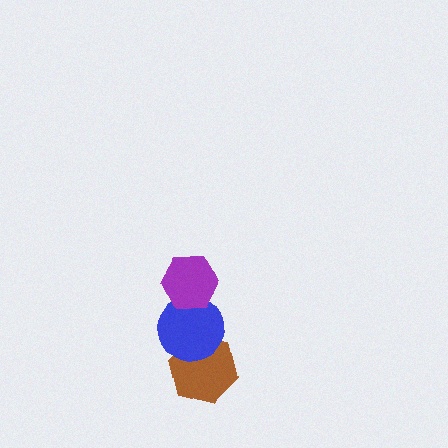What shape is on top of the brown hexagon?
The blue circle is on top of the brown hexagon.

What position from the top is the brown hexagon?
The brown hexagon is 3rd from the top.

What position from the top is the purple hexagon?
The purple hexagon is 1st from the top.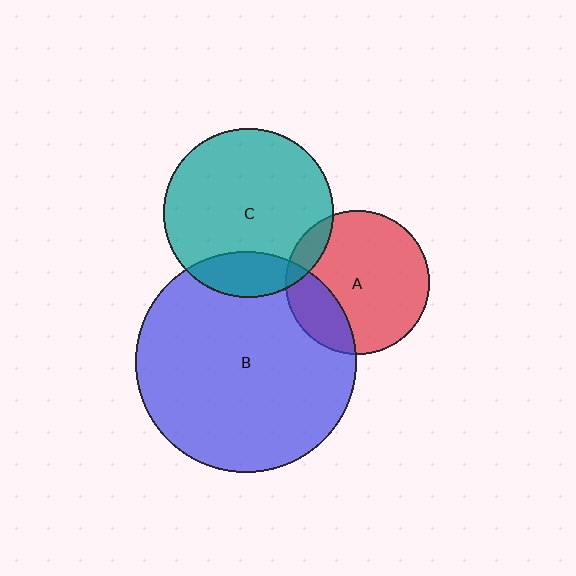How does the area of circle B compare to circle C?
Approximately 1.7 times.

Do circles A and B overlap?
Yes.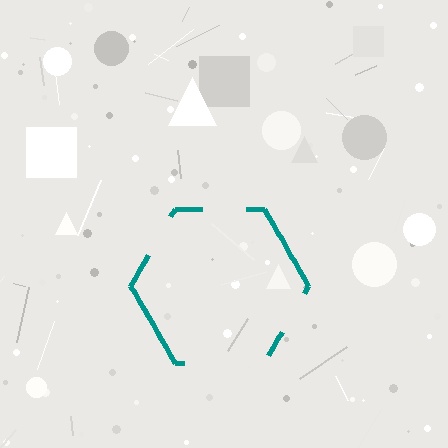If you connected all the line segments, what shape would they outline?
They would outline a hexagon.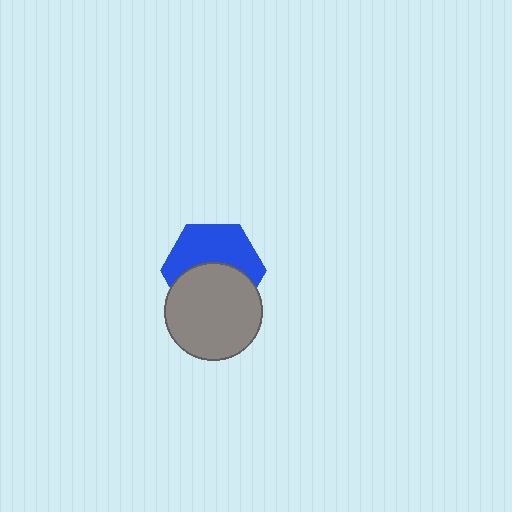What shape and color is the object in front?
The object in front is a gray circle.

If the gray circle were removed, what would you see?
You would see the complete blue hexagon.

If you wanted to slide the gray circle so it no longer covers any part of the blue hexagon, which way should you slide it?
Slide it down — that is the most direct way to separate the two shapes.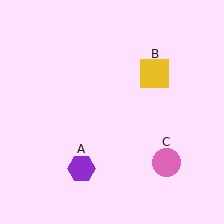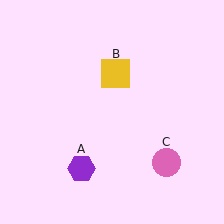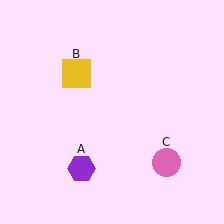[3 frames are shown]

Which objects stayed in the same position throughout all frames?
Purple hexagon (object A) and pink circle (object C) remained stationary.